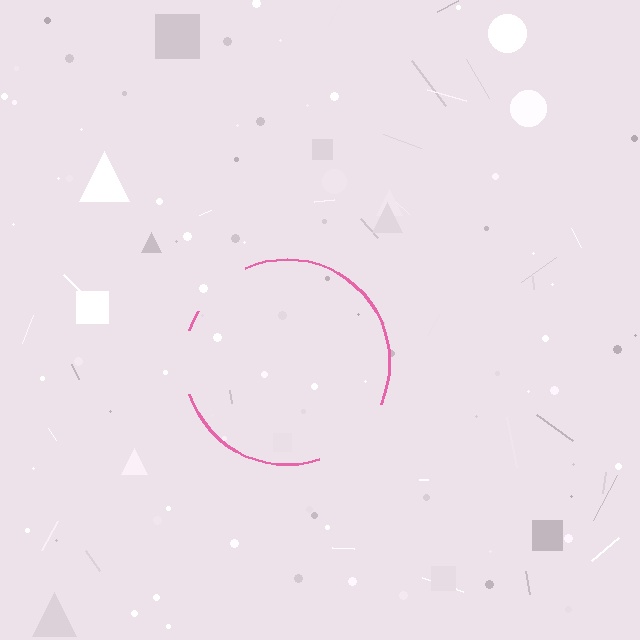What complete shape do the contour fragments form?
The contour fragments form a circle.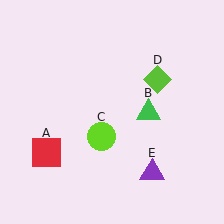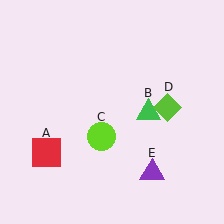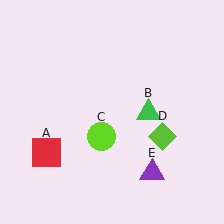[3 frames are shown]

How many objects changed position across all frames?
1 object changed position: lime diamond (object D).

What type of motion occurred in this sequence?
The lime diamond (object D) rotated clockwise around the center of the scene.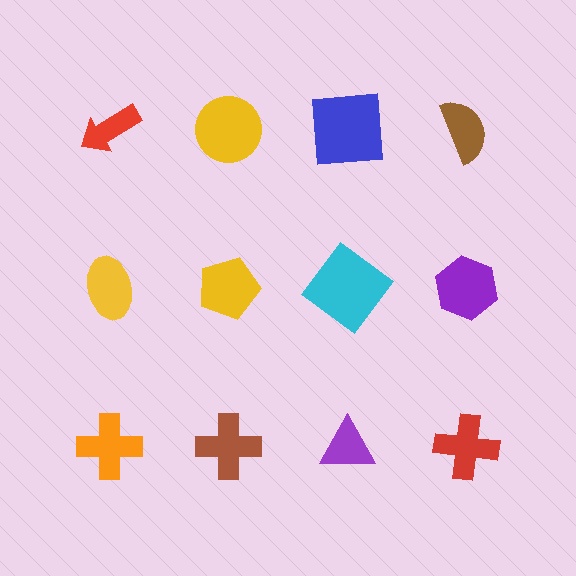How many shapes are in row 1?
4 shapes.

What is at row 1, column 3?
A blue square.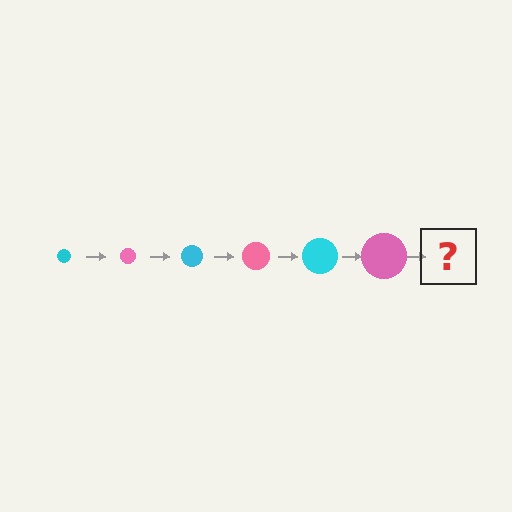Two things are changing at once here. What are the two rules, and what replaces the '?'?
The two rules are that the circle grows larger each step and the color cycles through cyan and pink. The '?' should be a cyan circle, larger than the previous one.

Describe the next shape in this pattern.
It should be a cyan circle, larger than the previous one.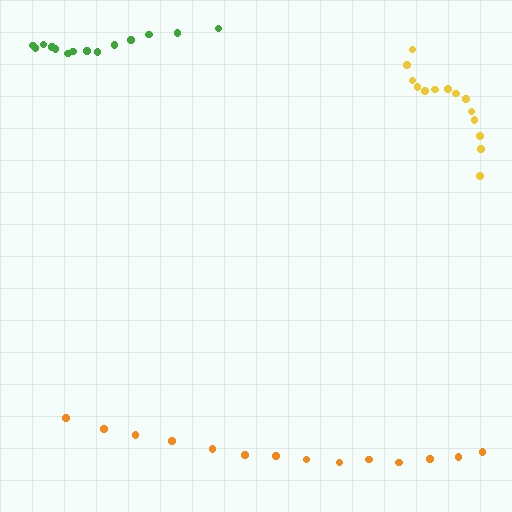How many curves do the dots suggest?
There are 3 distinct paths.